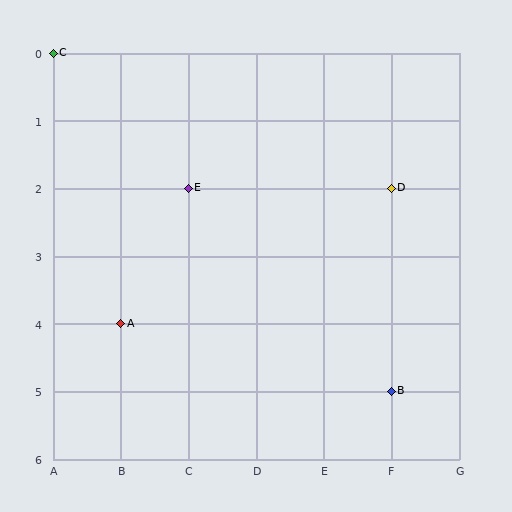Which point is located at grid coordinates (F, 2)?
Point D is at (F, 2).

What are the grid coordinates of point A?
Point A is at grid coordinates (B, 4).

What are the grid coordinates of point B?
Point B is at grid coordinates (F, 5).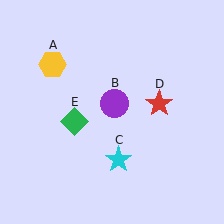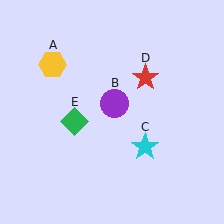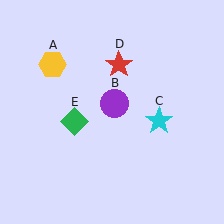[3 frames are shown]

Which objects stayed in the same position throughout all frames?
Yellow hexagon (object A) and purple circle (object B) and green diamond (object E) remained stationary.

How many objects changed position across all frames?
2 objects changed position: cyan star (object C), red star (object D).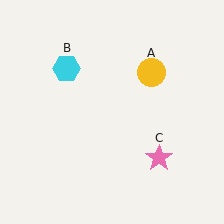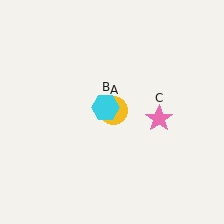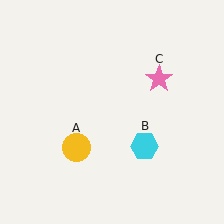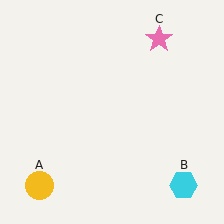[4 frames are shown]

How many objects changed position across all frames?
3 objects changed position: yellow circle (object A), cyan hexagon (object B), pink star (object C).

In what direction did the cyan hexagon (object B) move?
The cyan hexagon (object B) moved down and to the right.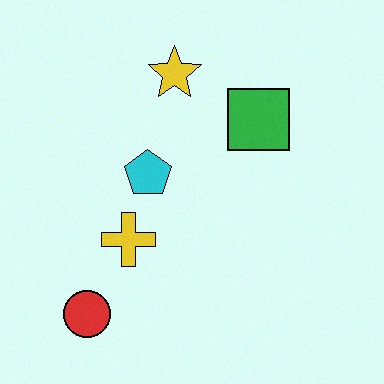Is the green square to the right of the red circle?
Yes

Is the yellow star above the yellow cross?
Yes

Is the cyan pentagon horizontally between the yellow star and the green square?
No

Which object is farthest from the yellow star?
The red circle is farthest from the yellow star.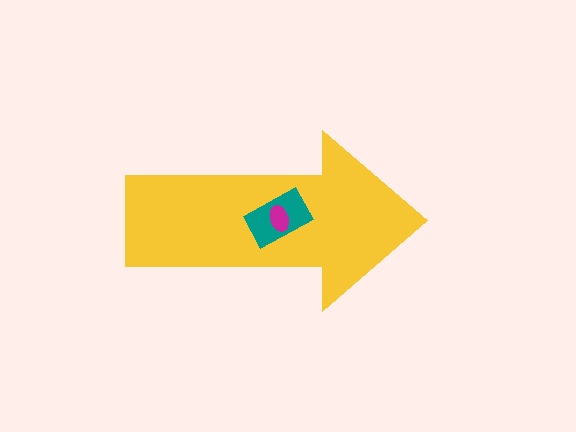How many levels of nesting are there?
3.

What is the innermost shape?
The magenta ellipse.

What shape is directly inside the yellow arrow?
The teal rectangle.